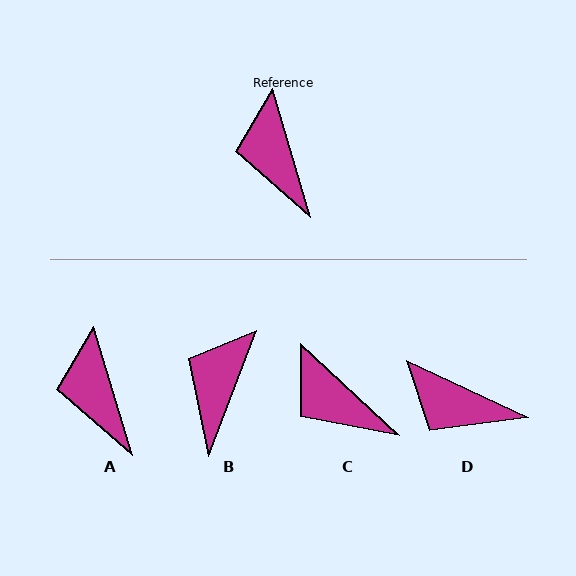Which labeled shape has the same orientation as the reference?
A.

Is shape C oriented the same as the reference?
No, it is off by about 30 degrees.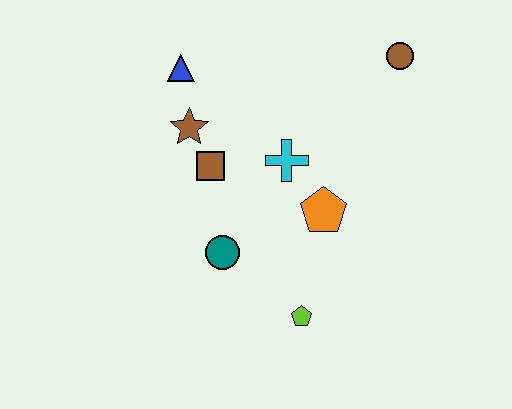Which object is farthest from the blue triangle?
The lime pentagon is farthest from the blue triangle.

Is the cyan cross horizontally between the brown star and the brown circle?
Yes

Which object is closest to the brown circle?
The cyan cross is closest to the brown circle.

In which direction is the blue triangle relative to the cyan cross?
The blue triangle is to the left of the cyan cross.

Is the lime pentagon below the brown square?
Yes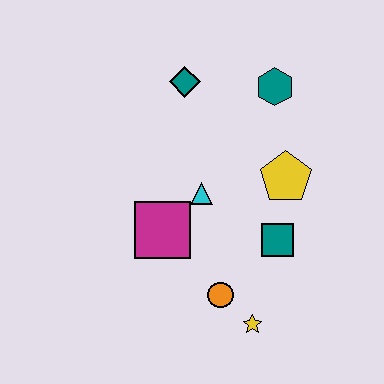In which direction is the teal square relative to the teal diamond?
The teal square is below the teal diamond.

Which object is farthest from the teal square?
The teal diamond is farthest from the teal square.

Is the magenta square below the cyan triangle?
Yes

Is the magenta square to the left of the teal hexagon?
Yes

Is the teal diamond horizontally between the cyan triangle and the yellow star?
No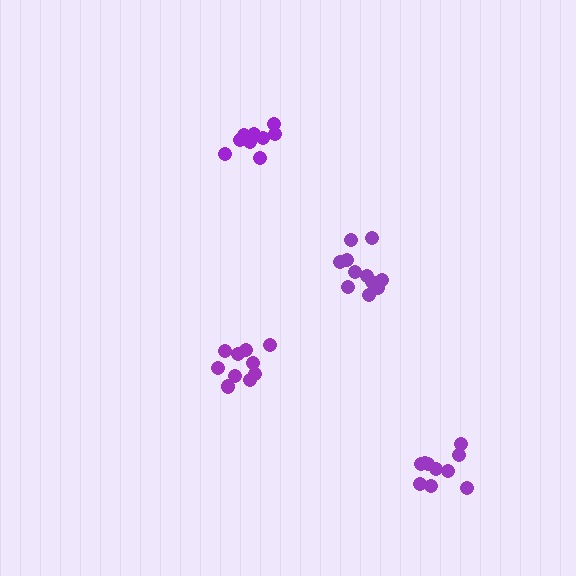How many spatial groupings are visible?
There are 4 spatial groupings.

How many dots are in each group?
Group 1: 11 dots, Group 2: 10 dots, Group 3: 9 dots, Group 4: 10 dots (40 total).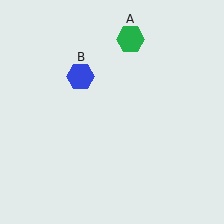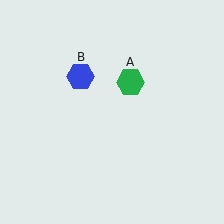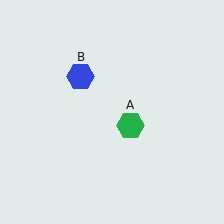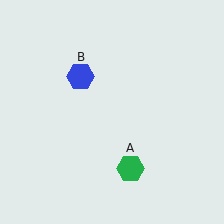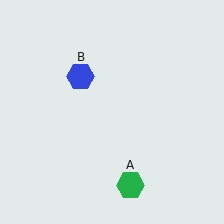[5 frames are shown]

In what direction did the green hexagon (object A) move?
The green hexagon (object A) moved down.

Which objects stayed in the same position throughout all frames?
Blue hexagon (object B) remained stationary.